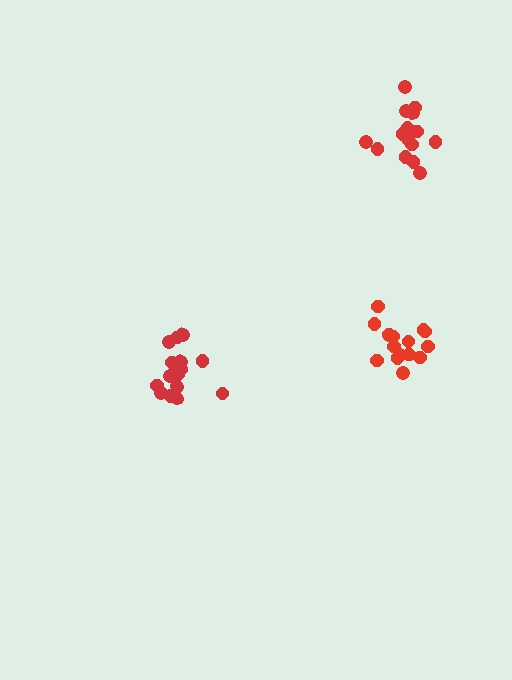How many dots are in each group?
Group 1: 16 dots, Group 2: 16 dots, Group 3: 16 dots (48 total).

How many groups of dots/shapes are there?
There are 3 groups.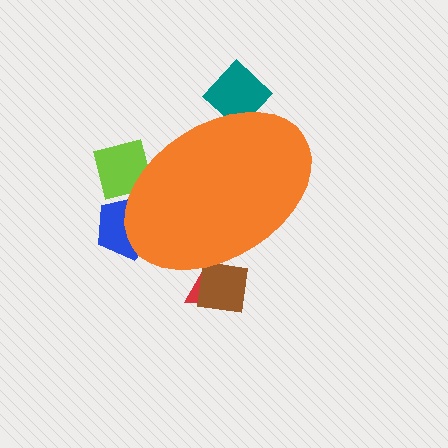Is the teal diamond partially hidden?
Yes, the teal diamond is partially hidden behind the orange ellipse.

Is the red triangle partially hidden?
Yes, the red triangle is partially hidden behind the orange ellipse.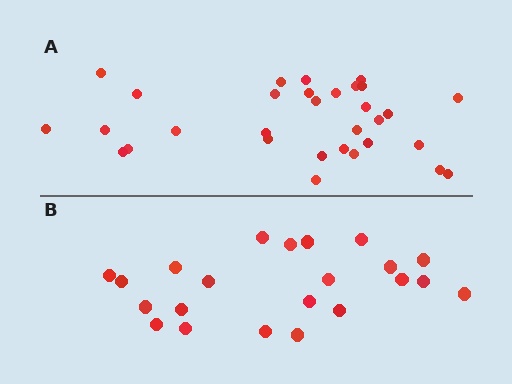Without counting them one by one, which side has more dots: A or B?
Region A (the top region) has more dots.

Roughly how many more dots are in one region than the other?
Region A has roughly 8 or so more dots than region B.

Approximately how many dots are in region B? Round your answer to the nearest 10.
About 20 dots. (The exact count is 22, which rounds to 20.)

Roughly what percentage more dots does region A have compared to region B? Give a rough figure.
About 40% more.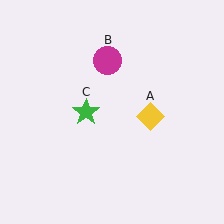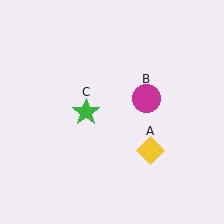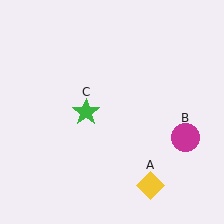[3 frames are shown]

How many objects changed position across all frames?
2 objects changed position: yellow diamond (object A), magenta circle (object B).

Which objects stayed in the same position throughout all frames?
Green star (object C) remained stationary.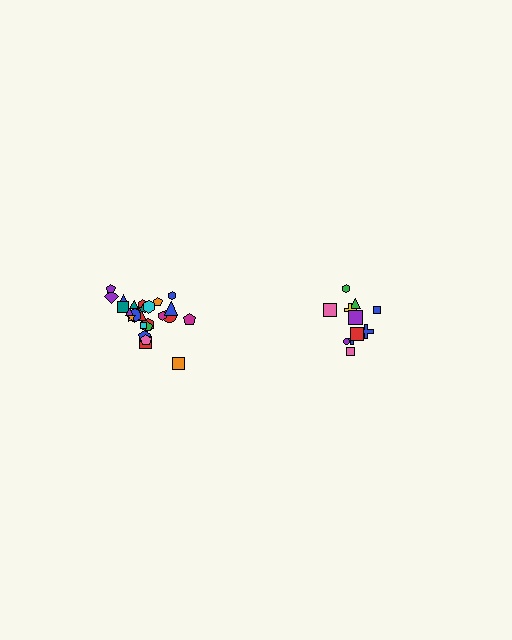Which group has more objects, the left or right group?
The left group.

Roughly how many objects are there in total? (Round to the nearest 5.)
Roughly 35 objects in total.